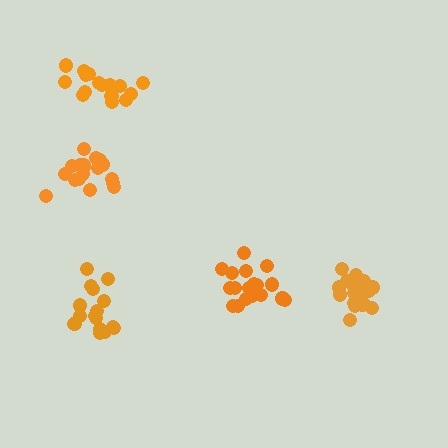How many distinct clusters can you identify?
There are 5 distinct clusters.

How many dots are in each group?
Group 1: 16 dots, Group 2: 19 dots, Group 3: 17 dots, Group 4: 20 dots, Group 5: 19 dots (91 total).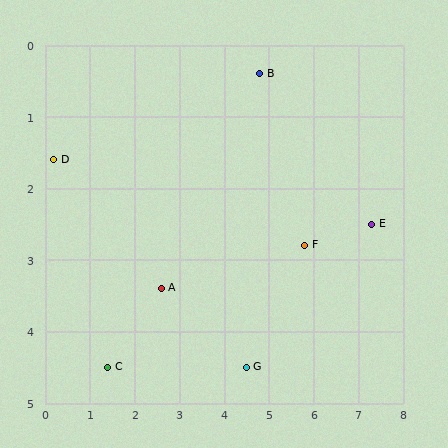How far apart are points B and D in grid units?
Points B and D are about 4.8 grid units apart.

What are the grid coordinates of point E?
Point E is at approximately (7.3, 2.5).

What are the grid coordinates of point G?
Point G is at approximately (4.5, 4.5).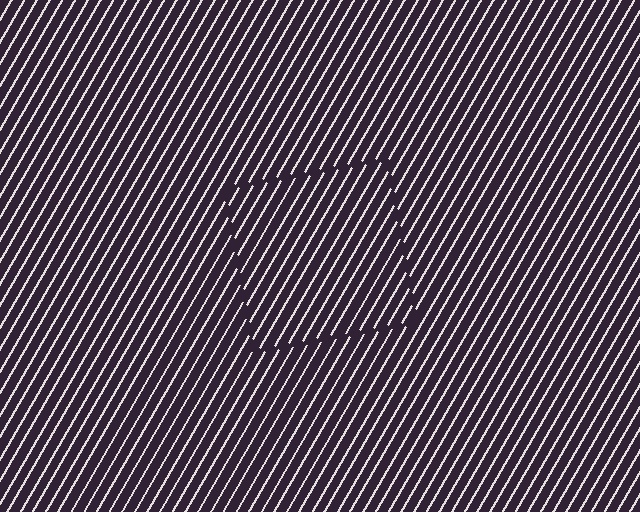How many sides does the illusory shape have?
4 sides — the line-ends trace a square.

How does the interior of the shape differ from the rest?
The interior of the shape contains the same grating, shifted by half a period — the contour is defined by the phase discontinuity where line-ends from the inner and outer gratings abut.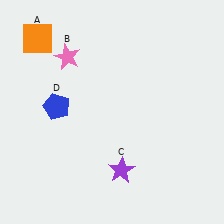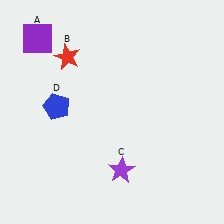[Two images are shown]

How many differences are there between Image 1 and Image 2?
There are 2 differences between the two images.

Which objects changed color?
A changed from orange to purple. B changed from pink to red.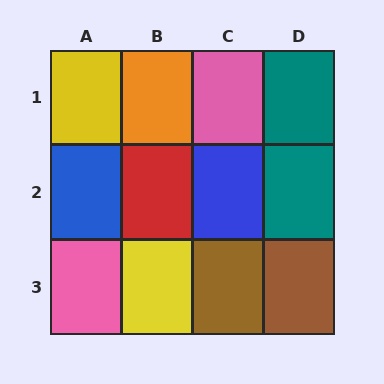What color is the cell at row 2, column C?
Blue.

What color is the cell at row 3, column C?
Brown.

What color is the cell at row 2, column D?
Teal.